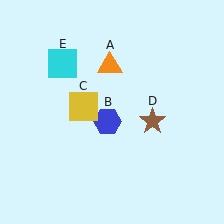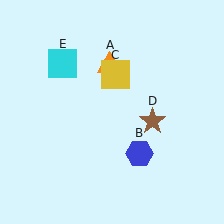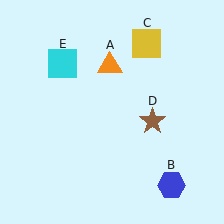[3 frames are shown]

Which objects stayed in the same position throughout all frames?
Orange triangle (object A) and brown star (object D) and cyan square (object E) remained stationary.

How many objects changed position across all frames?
2 objects changed position: blue hexagon (object B), yellow square (object C).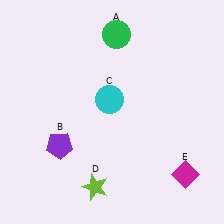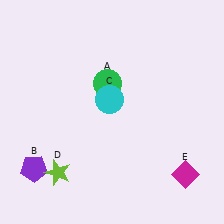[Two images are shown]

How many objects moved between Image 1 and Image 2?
3 objects moved between the two images.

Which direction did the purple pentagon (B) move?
The purple pentagon (B) moved left.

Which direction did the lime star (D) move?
The lime star (D) moved left.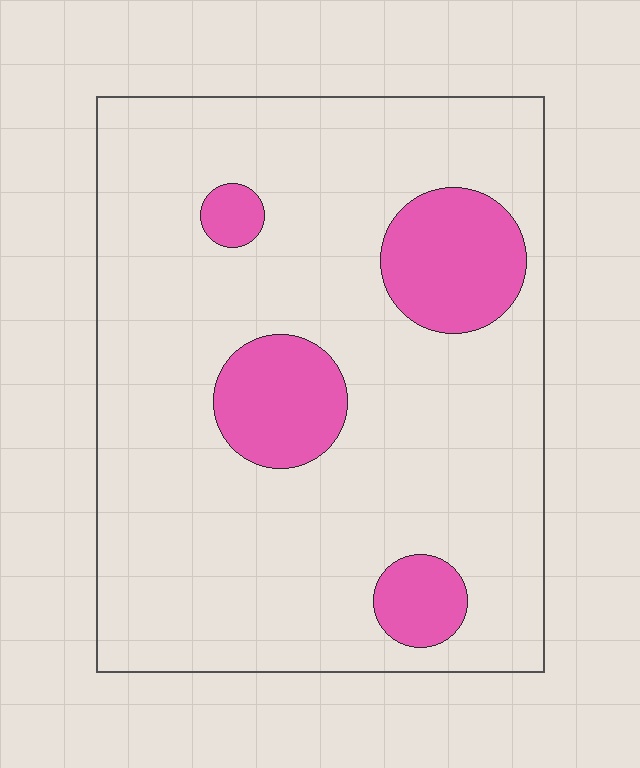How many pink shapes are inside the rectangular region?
4.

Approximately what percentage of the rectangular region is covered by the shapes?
Approximately 15%.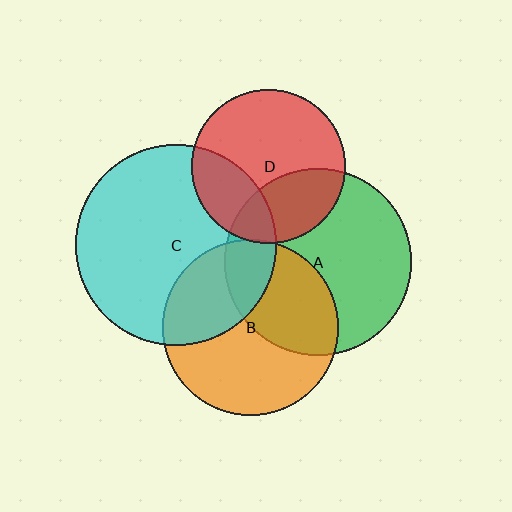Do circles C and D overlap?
Yes.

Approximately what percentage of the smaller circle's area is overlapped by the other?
Approximately 25%.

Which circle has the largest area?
Circle C (cyan).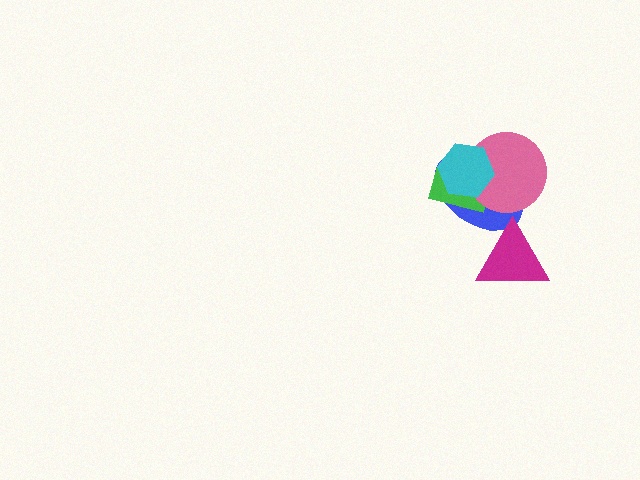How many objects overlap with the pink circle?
3 objects overlap with the pink circle.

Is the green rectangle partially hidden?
Yes, it is partially covered by another shape.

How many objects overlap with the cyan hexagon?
3 objects overlap with the cyan hexagon.